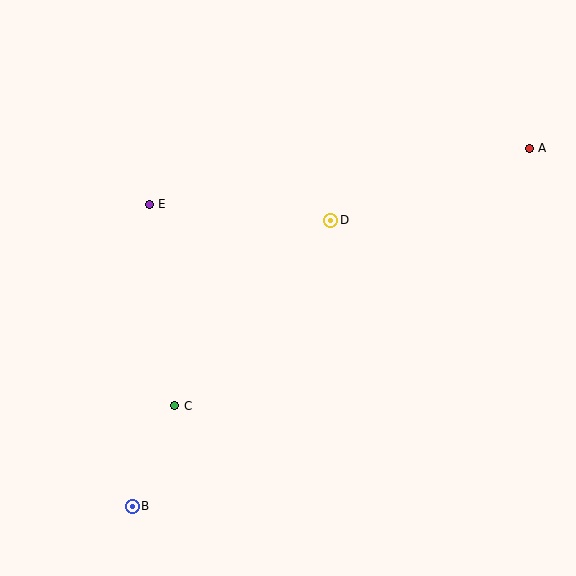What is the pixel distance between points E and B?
The distance between E and B is 302 pixels.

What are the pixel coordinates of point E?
Point E is at (149, 204).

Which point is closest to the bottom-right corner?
Point A is closest to the bottom-right corner.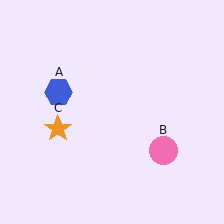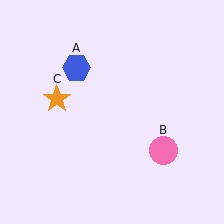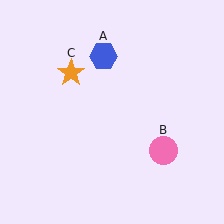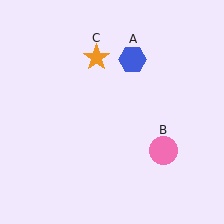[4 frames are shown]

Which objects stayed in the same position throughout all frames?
Pink circle (object B) remained stationary.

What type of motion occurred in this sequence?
The blue hexagon (object A), orange star (object C) rotated clockwise around the center of the scene.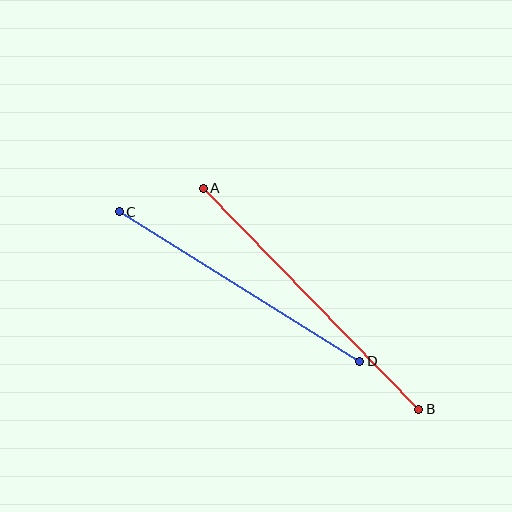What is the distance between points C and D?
The distance is approximately 283 pixels.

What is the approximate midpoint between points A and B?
The midpoint is at approximately (311, 299) pixels.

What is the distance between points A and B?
The distance is approximately 308 pixels.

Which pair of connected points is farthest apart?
Points A and B are farthest apart.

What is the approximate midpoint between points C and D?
The midpoint is at approximately (240, 287) pixels.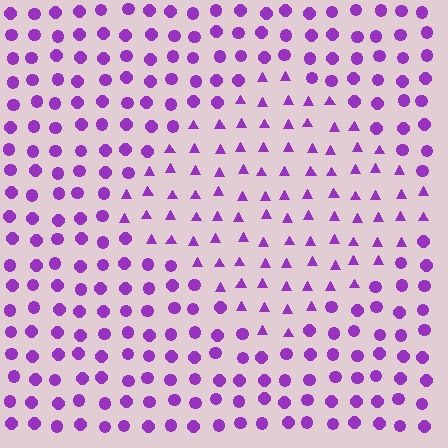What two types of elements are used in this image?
The image uses triangles inside the diamond region and circles outside it.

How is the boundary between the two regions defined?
The boundary is defined by a change in element shape: triangles inside vs. circles outside. All elements share the same color and spacing.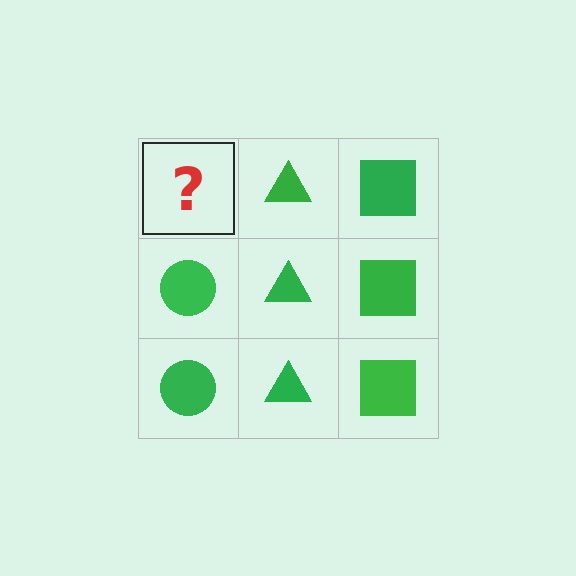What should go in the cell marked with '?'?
The missing cell should contain a green circle.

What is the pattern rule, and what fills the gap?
The rule is that each column has a consistent shape. The gap should be filled with a green circle.